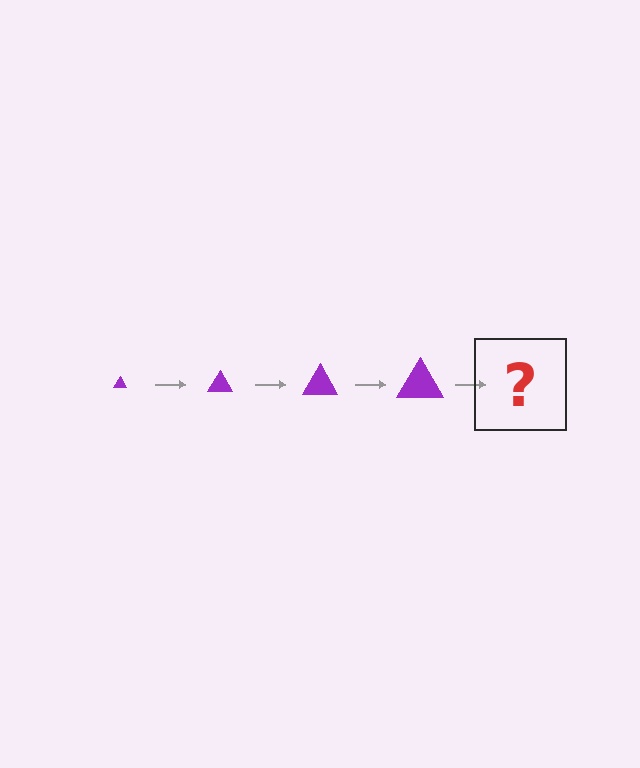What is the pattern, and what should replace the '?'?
The pattern is that the triangle gets progressively larger each step. The '?' should be a purple triangle, larger than the previous one.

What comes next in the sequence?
The next element should be a purple triangle, larger than the previous one.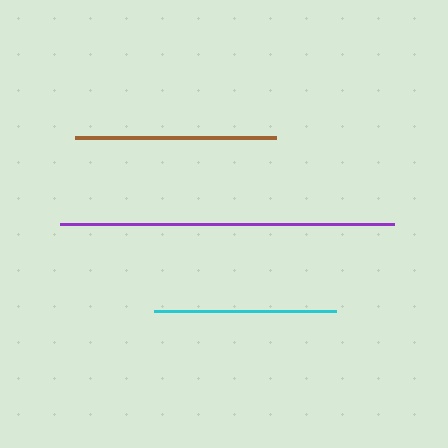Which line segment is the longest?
The purple line is the longest at approximately 333 pixels.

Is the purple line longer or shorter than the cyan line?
The purple line is longer than the cyan line.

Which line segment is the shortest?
The cyan line is the shortest at approximately 182 pixels.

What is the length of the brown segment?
The brown segment is approximately 201 pixels long.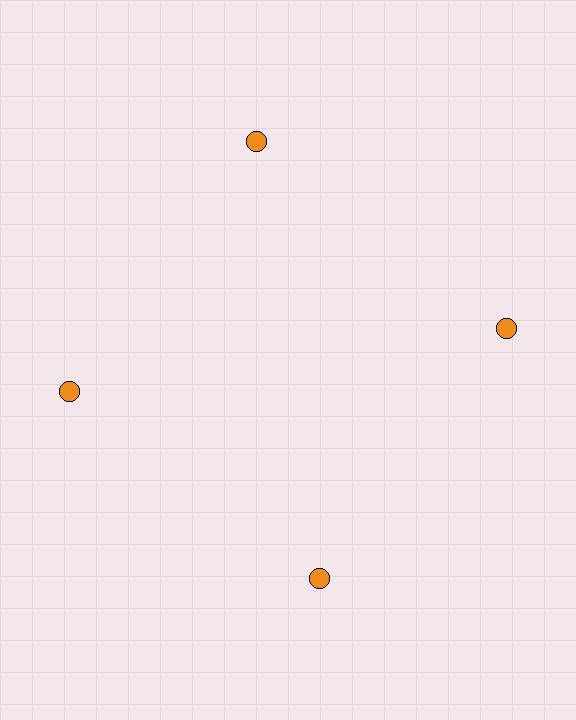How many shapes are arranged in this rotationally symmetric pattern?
There are 4 shapes, arranged in 4 groups of 1.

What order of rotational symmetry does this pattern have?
This pattern has 4-fold rotational symmetry.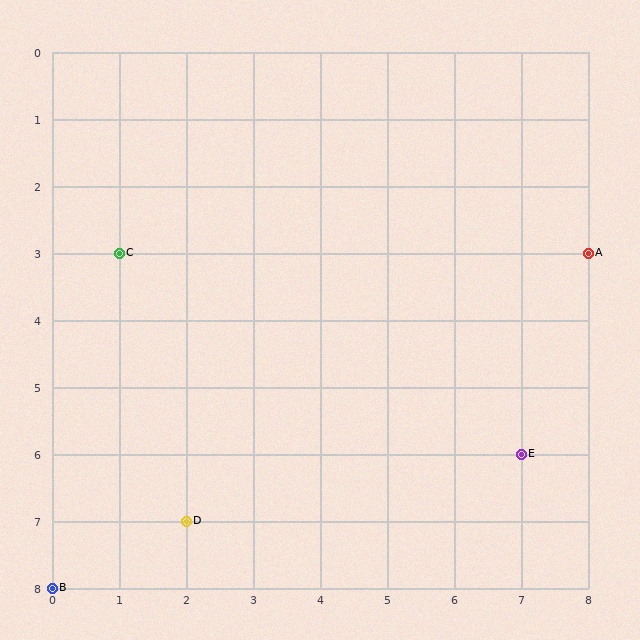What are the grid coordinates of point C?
Point C is at grid coordinates (1, 3).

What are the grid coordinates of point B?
Point B is at grid coordinates (0, 8).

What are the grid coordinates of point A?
Point A is at grid coordinates (8, 3).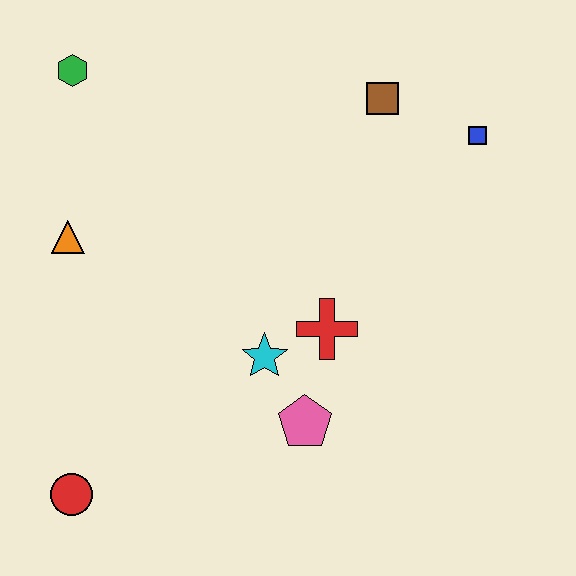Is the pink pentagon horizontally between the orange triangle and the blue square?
Yes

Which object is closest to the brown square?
The blue square is closest to the brown square.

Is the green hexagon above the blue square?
Yes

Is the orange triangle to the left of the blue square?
Yes